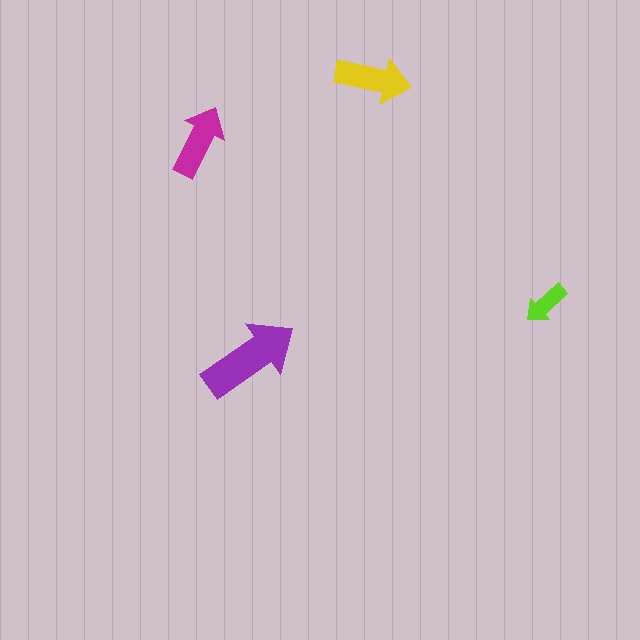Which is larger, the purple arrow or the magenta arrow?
The purple one.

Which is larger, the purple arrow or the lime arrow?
The purple one.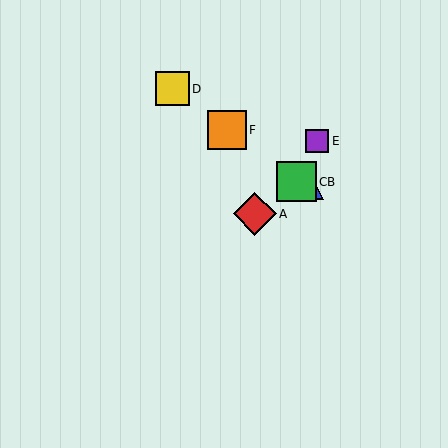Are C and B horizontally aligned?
Yes, both are at y≈182.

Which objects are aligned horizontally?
Objects B, C are aligned horizontally.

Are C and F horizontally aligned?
No, C is at y≈182 and F is at y≈130.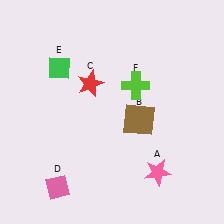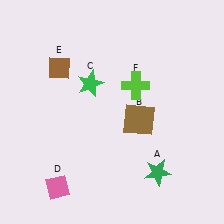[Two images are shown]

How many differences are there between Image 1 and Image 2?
There are 3 differences between the two images.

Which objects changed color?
A changed from pink to green. C changed from red to green. E changed from green to brown.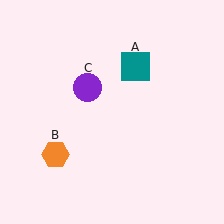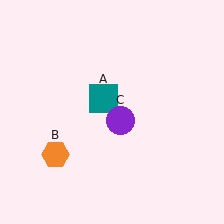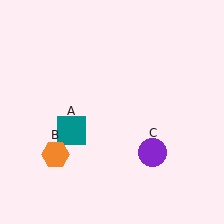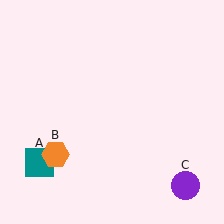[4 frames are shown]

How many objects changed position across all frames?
2 objects changed position: teal square (object A), purple circle (object C).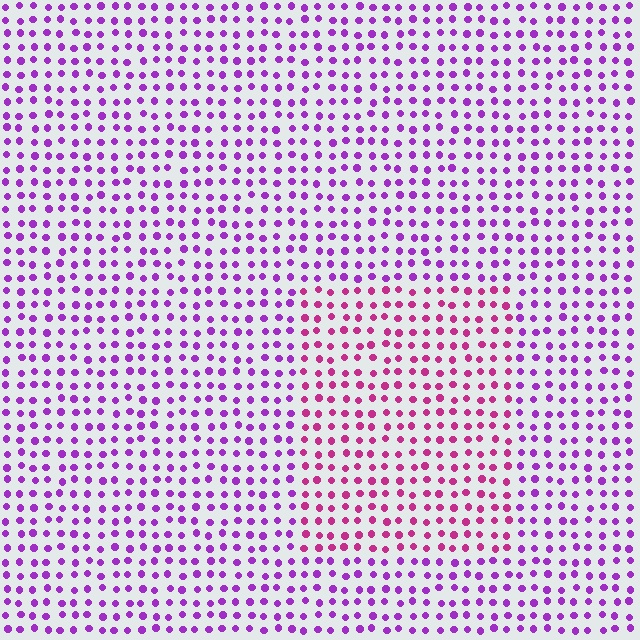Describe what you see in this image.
The image is filled with small purple elements in a uniform arrangement. A rectangle-shaped region is visible where the elements are tinted to a slightly different hue, forming a subtle color boundary.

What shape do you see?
I see a rectangle.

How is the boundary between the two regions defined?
The boundary is defined purely by a slight shift in hue (about 37 degrees). Spacing, size, and orientation are identical on both sides.